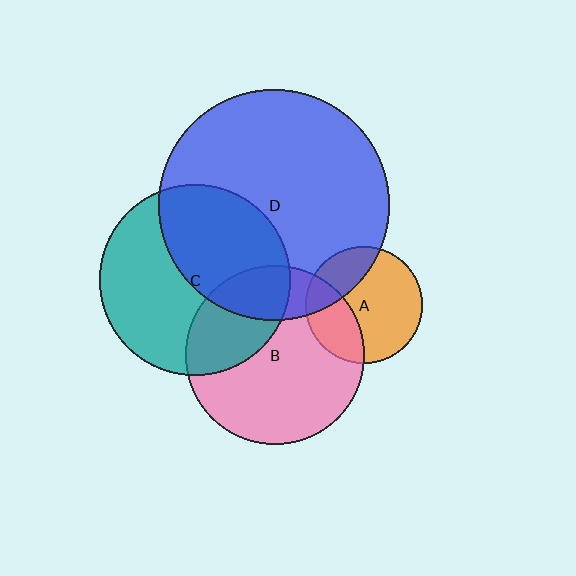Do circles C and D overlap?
Yes.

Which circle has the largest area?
Circle D (blue).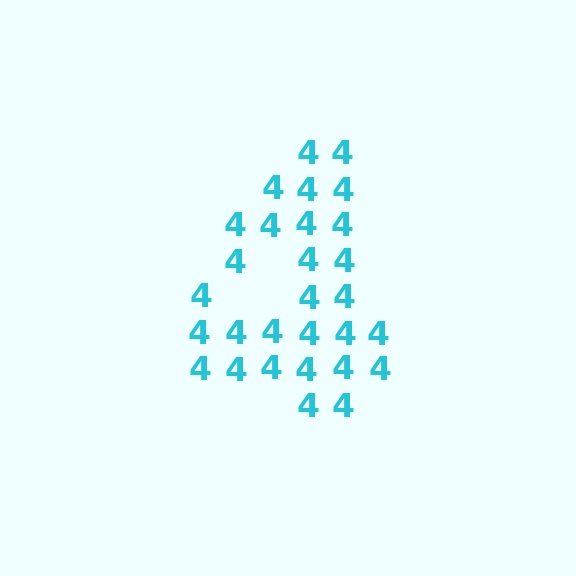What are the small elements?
The small elements are digit 4's.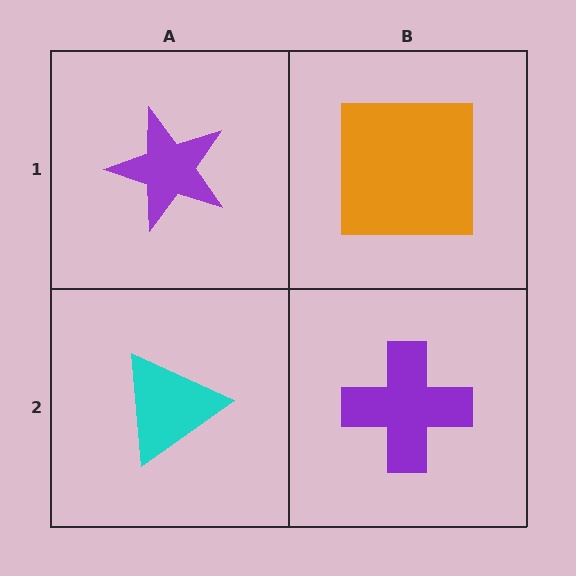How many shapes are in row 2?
2 shapes.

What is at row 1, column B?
An orange square.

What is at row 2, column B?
A purple cross.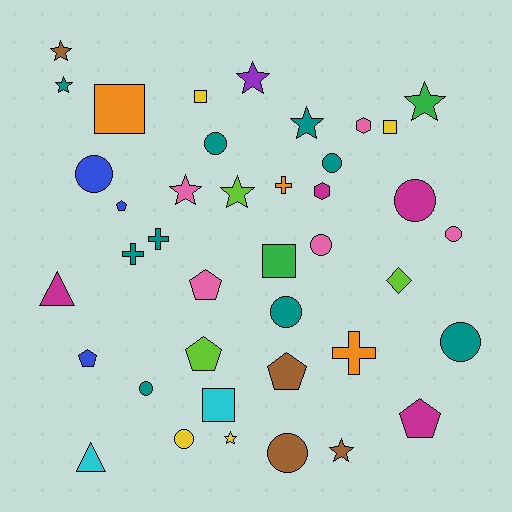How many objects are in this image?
There are 40 objects.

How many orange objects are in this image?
There are 3 orange objects.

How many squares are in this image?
There are 5 squares.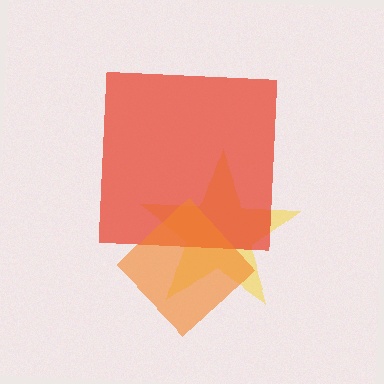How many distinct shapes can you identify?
There are 3 distinct shapes: a yellow star, a red square, an orange diamond.